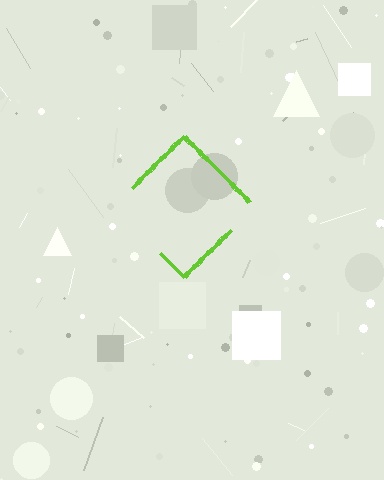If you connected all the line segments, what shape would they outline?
They would outline a diamond.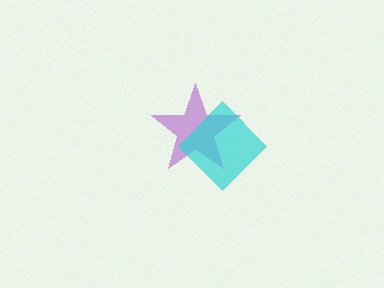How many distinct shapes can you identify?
There are 2 distinct shapes: a purple star, a cyan diamond.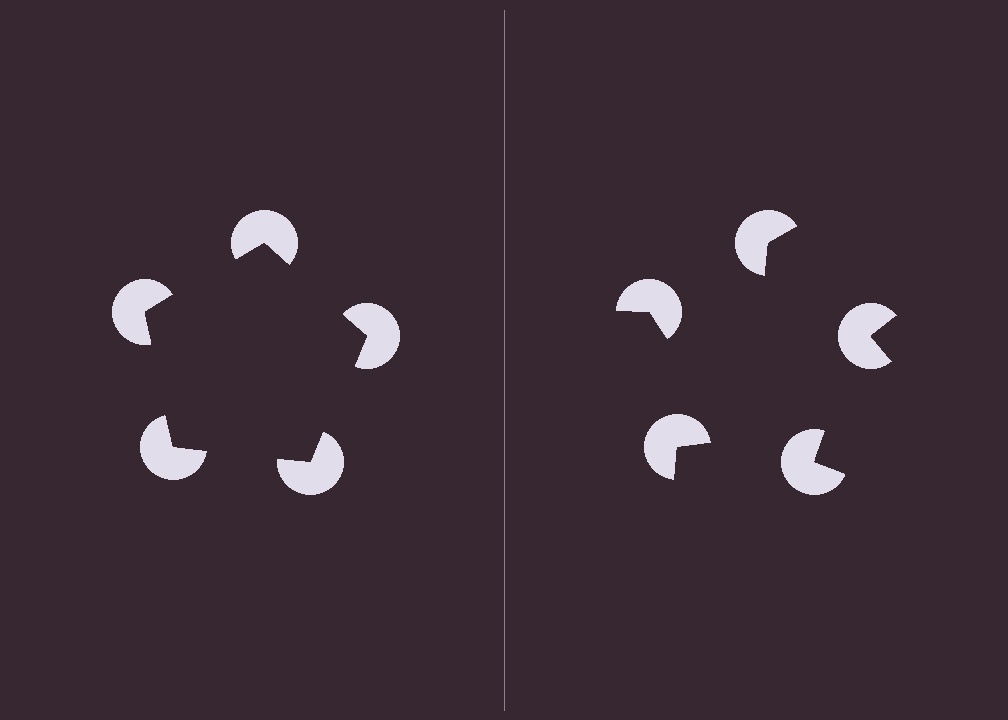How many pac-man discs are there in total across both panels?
10 — 5 on each side.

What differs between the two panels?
The pac-man discs are positioned identically on both sides; only the wedge orientations differ. On the left they align to a pentagon; on the right they are misaligned.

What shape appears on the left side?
An illusory pentagon.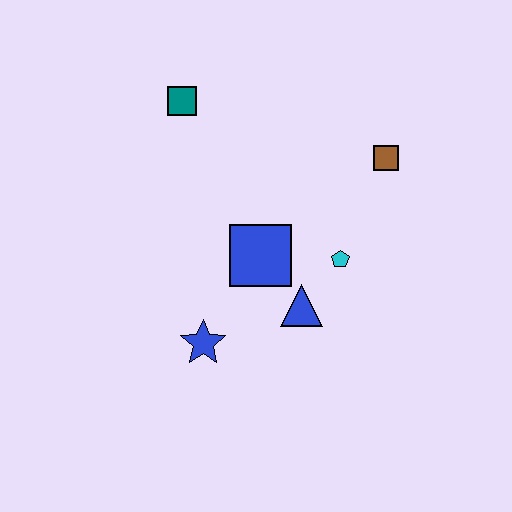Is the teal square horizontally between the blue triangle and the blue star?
No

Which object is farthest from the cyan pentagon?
The teal square is farthest from the cyan pentagon.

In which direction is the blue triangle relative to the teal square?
The blue triangle is below the teal square.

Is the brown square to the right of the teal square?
Yes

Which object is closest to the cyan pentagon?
The blue triangle is closest to the cyan pentagon.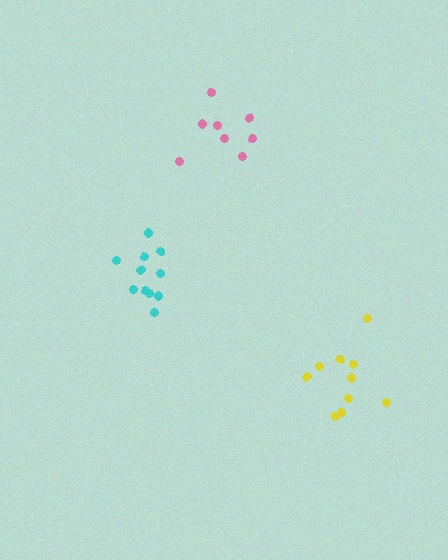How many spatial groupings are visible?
There are 3 spatial groupings.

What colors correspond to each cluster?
The clusters are colored: yellow, pink, cyan.